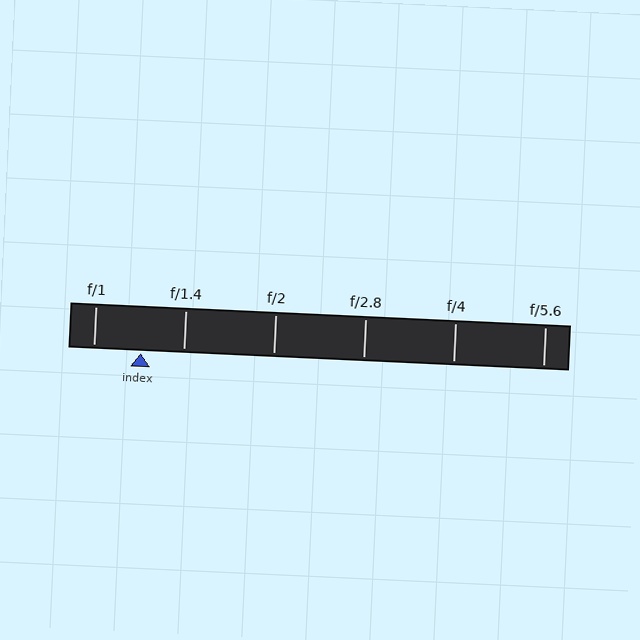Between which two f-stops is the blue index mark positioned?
The index mark is between f/1 and f/1.4.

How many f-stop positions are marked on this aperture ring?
There are 6 f-stop positions marked.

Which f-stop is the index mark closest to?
The index mark is closest to f/1.4.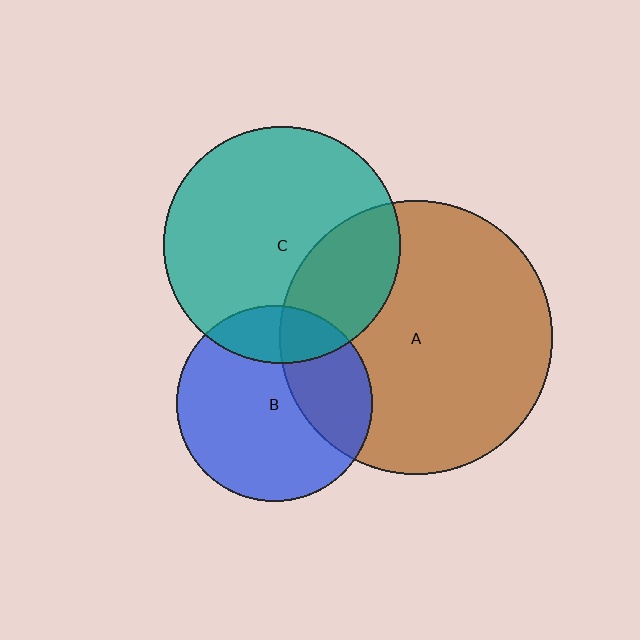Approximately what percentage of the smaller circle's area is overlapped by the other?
Approximately 30%.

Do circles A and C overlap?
Yes.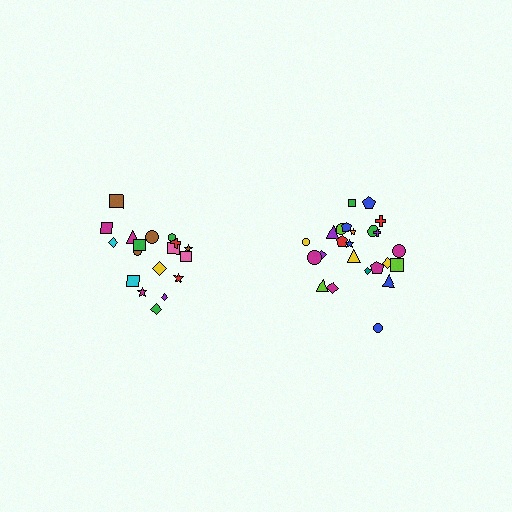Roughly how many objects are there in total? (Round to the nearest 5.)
Roughly 45 objects in total.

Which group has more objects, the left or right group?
The right group.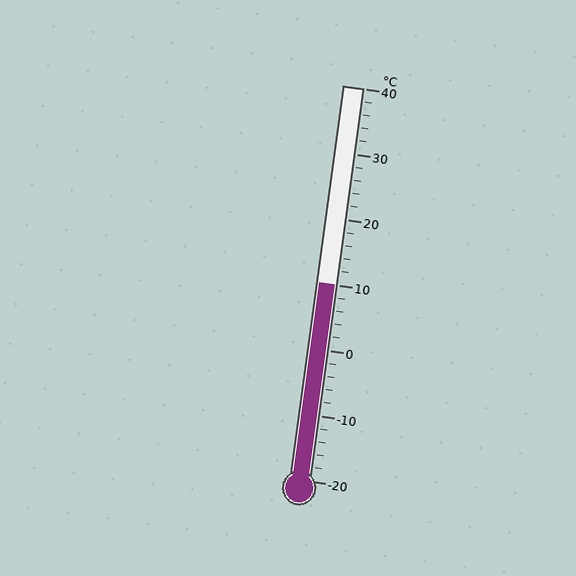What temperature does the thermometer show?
The thermometer shows approximately 10°C.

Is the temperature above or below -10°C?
The temperature is above -10°C.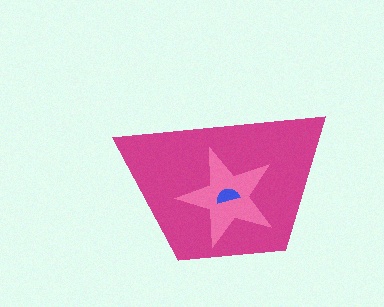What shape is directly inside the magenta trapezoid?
The pink star.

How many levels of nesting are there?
3.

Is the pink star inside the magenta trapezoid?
Yes.